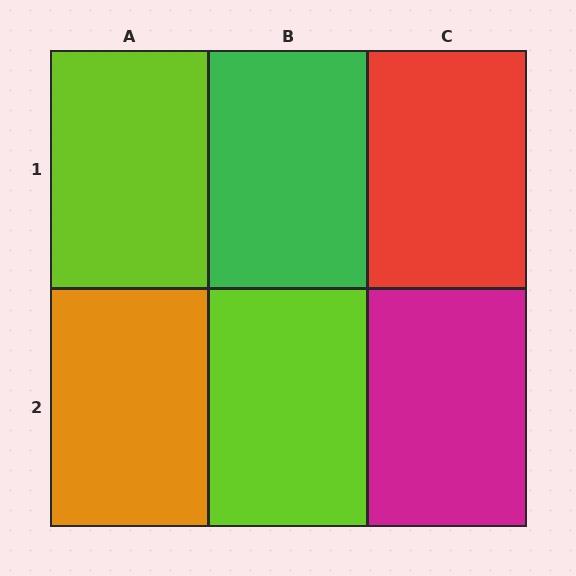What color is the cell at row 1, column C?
Red.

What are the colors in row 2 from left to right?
Orange, lime, magenta.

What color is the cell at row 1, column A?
Lime.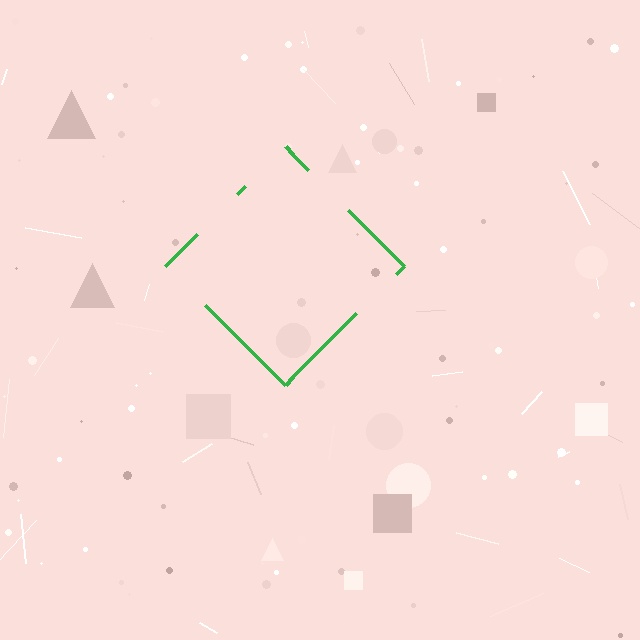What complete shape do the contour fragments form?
The contour fragments form a diamond.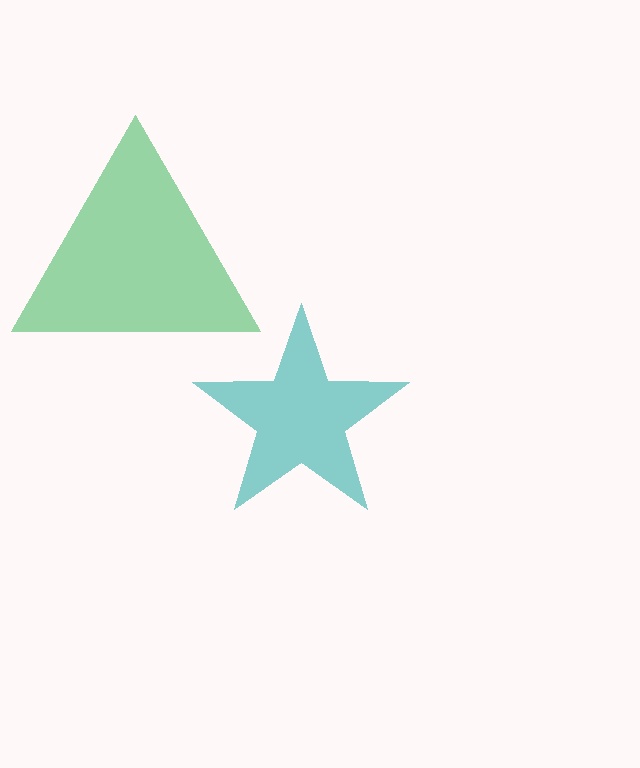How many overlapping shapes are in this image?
There are 2 overlapping shapes in the image.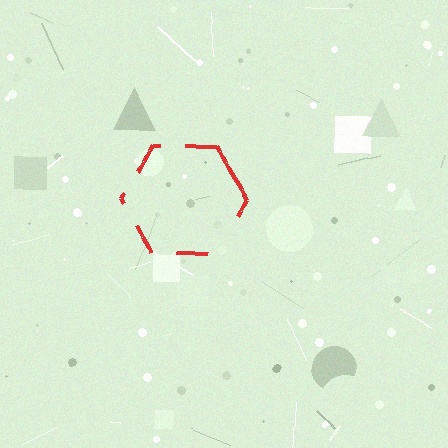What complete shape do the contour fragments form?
The contour fragments form a hexagon.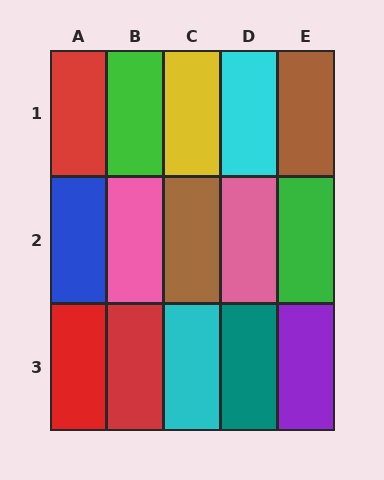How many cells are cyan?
2 cells are cyan.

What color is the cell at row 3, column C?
Cyan.